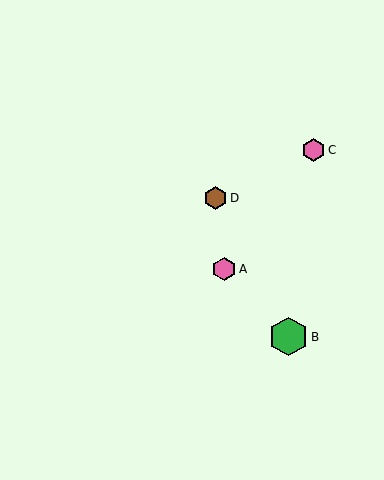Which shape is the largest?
The green hexagon (labeled B) is the largest.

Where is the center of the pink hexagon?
The center of the pink hexagon is at (314, 150).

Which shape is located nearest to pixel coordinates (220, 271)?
The pink hexagon (labeled A) at (224, 269) is nearest to that location.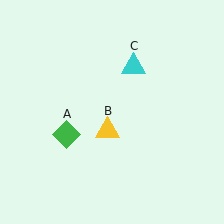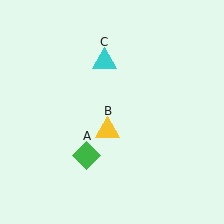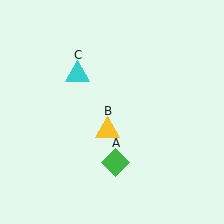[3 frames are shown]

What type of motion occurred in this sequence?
The green diamond (object A), cyan triangle (object C) rotated counterclockwise around the center of the scene.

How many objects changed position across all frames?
2 objects changed position: green diamond (object A), cyan triangle (object C).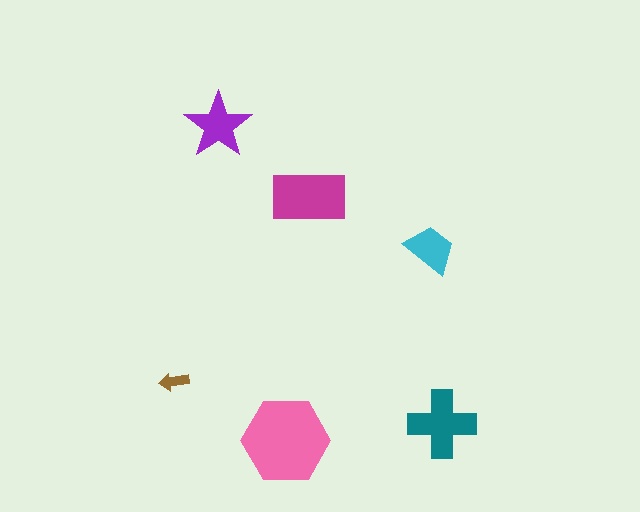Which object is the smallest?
The brown arrow.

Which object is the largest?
The pink hexagon.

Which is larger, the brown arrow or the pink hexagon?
The pink hexagon.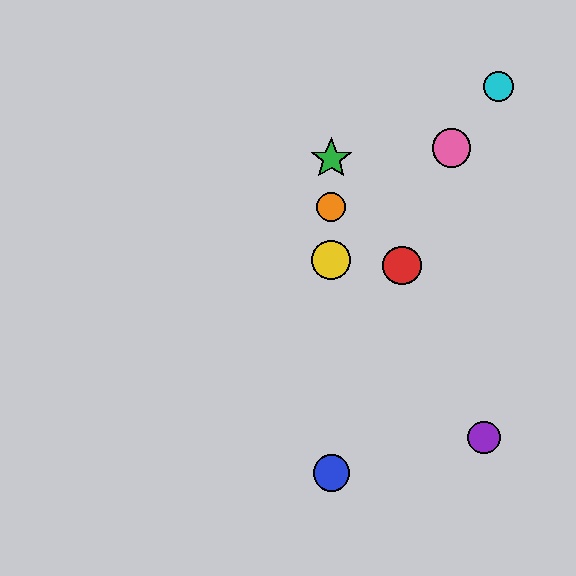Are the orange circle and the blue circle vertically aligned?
Yes, both are at x≈331.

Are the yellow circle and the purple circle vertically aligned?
No, the yellow circle is at x≈331 and the purple circle is at x≈484.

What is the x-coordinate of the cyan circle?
The cyan circle is at x≈498.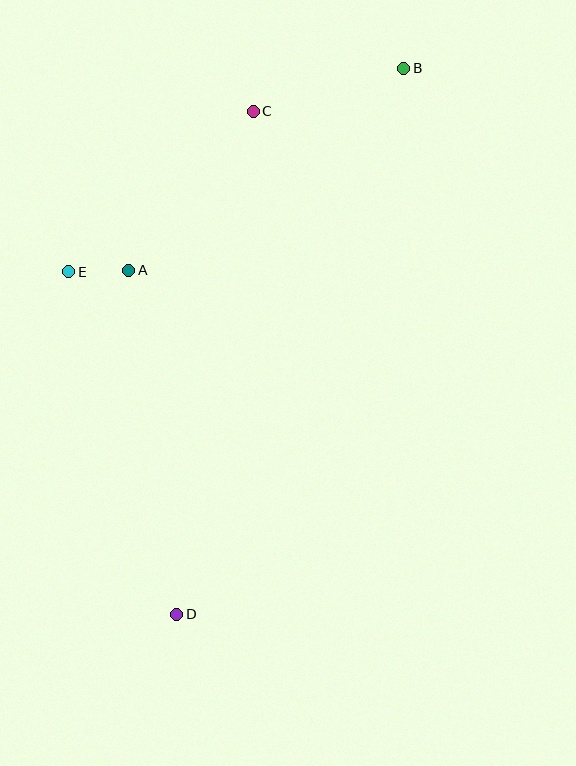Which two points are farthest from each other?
Points B and D are farthest from each other.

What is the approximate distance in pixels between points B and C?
The distance between B and C is approximately 157 pixels.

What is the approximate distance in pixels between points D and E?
The distance between D and E is approximately 359 pixels.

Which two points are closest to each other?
Points A and E are closest to each other.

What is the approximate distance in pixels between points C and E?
The distance between C and E is approximately 245 pixels.